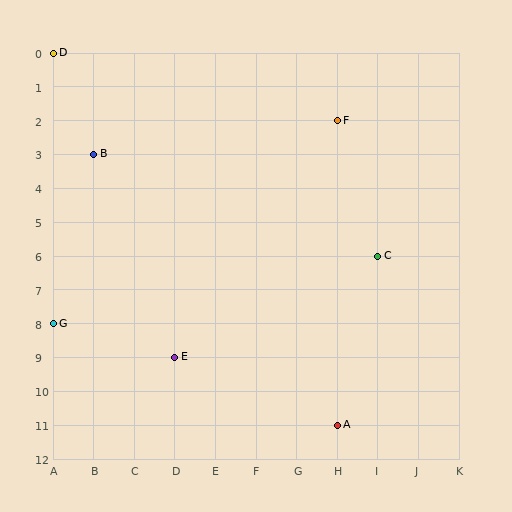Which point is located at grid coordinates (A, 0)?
Point D is at (A, 0).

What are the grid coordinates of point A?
Point A is at grid coordinates (H, 11).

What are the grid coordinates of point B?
Point B is at grid coordinates (B, 3).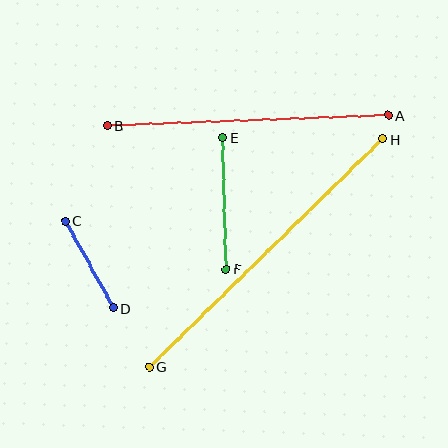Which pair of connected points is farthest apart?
Points G and H are farthest apart.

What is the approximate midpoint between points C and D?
The midpoint is at approximately (89, 264) pixels.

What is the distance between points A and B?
The distance is approximately 281 pixels.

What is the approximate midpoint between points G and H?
The midpoint is at approximately (266, 253) pixels.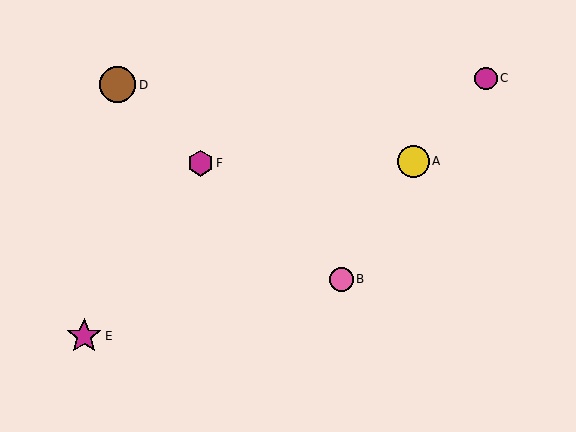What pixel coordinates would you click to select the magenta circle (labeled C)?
Click at (486, 79) to select the magenta circle C.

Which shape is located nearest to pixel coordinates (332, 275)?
The pink circle (labeled B) at (341, 279) is nearest to that location.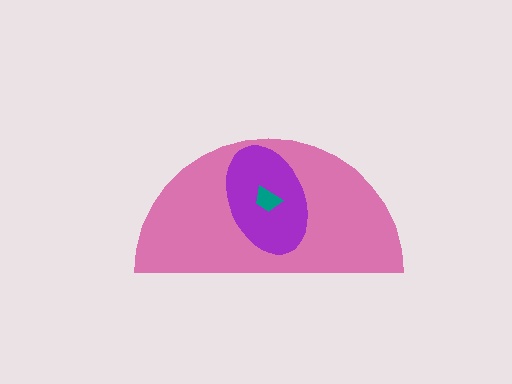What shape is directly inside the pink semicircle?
The purple ellipse.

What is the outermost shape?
The pink semicircle.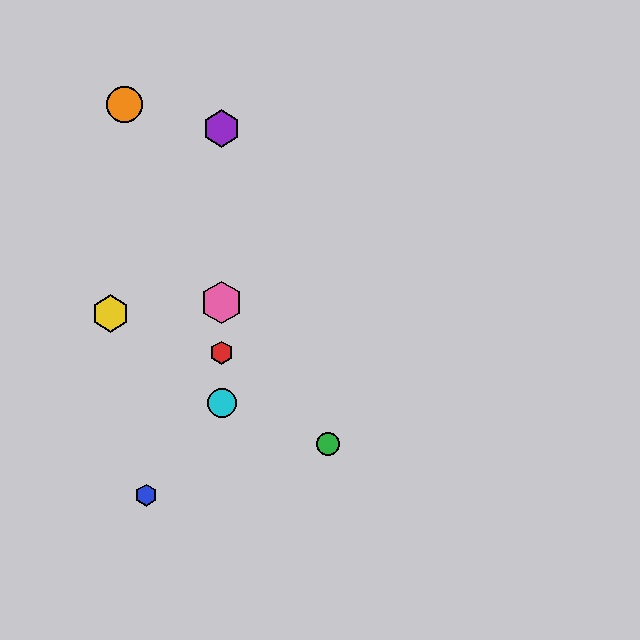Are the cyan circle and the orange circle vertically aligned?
No, the cyan circle is at x≈222 and the orange circle is at x≈124.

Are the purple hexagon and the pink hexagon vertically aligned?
Yes, both are at x≈222.